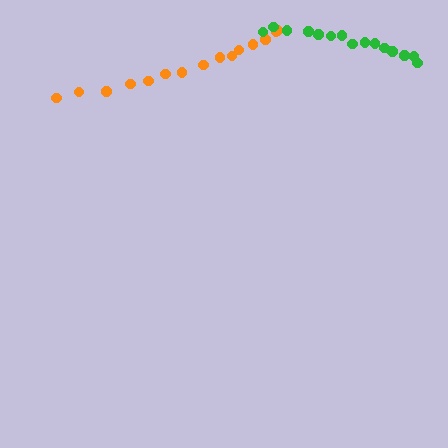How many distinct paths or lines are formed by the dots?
There are 2 distinct paths.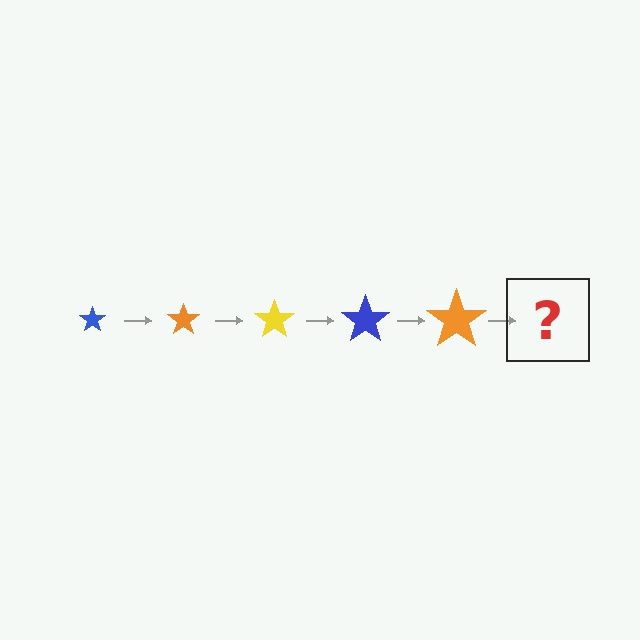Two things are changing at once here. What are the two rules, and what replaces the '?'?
The two rules are that the star grows larger each step and the color cycles through blue, orange, and yellow. The '?' should be a yellow star, larger than the previous one.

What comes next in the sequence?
The next element should be a yellow star, larger than the previous one.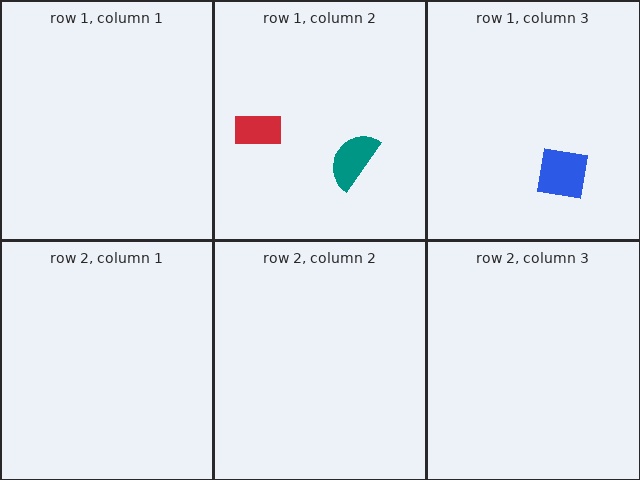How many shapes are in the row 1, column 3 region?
1.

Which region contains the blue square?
The row 1, column 3 region.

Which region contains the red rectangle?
The row 1, column 2 region.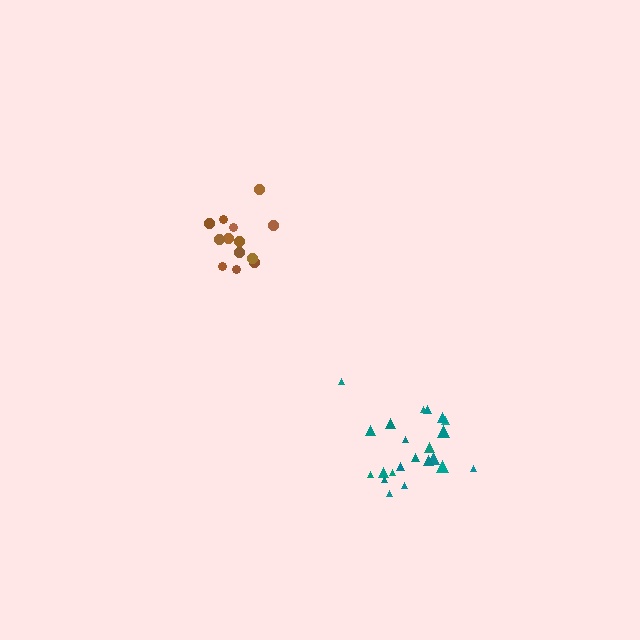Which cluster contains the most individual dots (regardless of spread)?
Teal (22).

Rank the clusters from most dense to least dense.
brown, teal.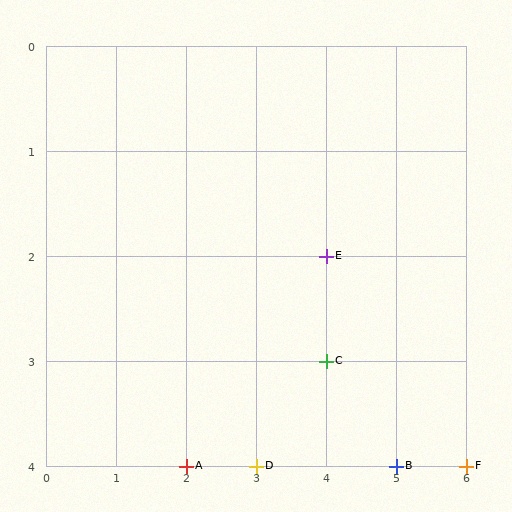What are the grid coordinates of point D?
Point D is at grid coordinates (3, 4).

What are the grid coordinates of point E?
Point E is at grid coordinates (4, 2).